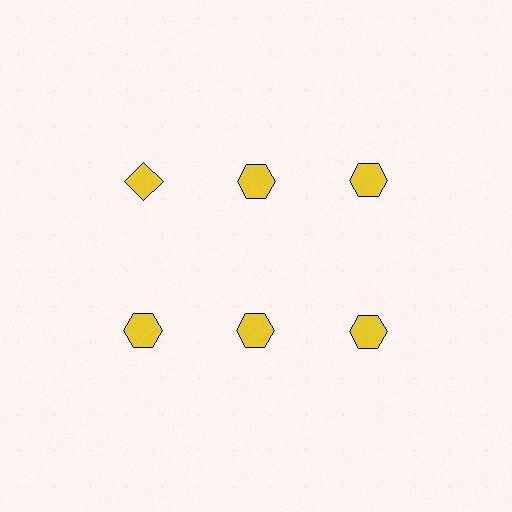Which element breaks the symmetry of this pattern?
The yellow diamond in the top row, leftmost column breaks the symmetry. All other shapes are yellow hexagons.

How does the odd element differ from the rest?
It has a different shape: diamond instead of hexagon.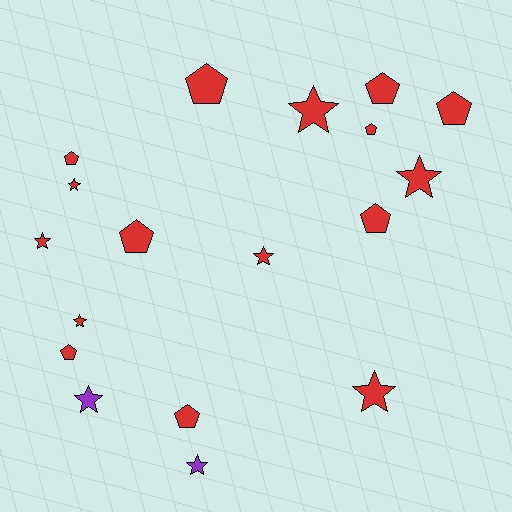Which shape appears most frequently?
Star, with 9 objects.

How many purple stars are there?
There are 2 purple stars.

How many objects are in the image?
There are 18 objects.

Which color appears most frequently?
Red, with 16 objects.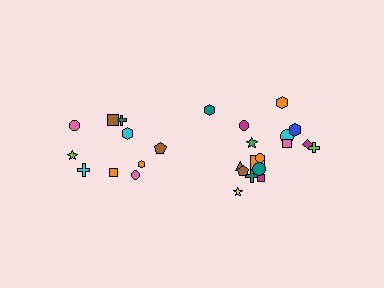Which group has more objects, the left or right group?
The right group.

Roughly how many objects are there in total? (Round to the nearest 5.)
Roughly 30 objects in total.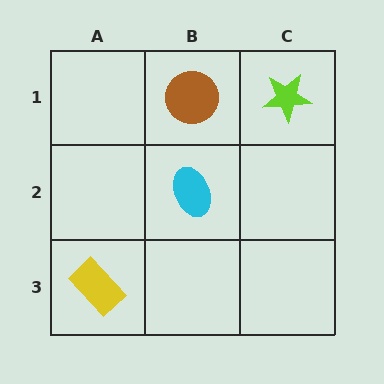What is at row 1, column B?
A brown circle.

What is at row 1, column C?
A lime star.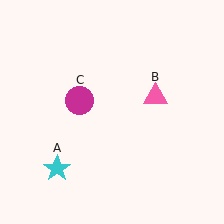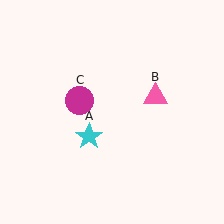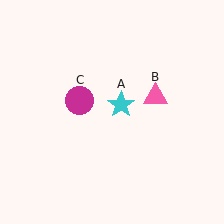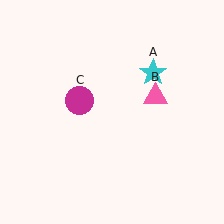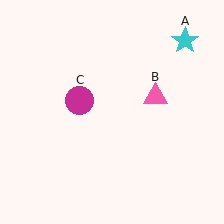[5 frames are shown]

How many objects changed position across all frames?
1 object changed position: cyan star (object A).